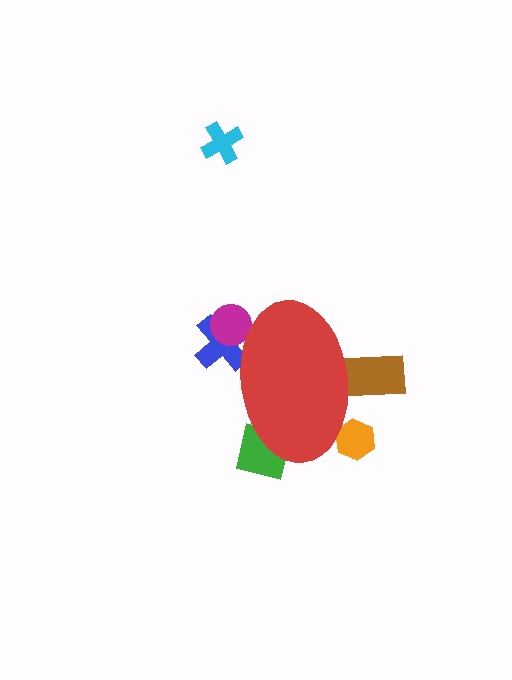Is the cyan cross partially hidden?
No, the cyan cross is fully visible.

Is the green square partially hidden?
Yes, the green square is partially hidden behind the red ellipse.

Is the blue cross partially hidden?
Yes, the blue cross is partially hidden behind the red ellipse.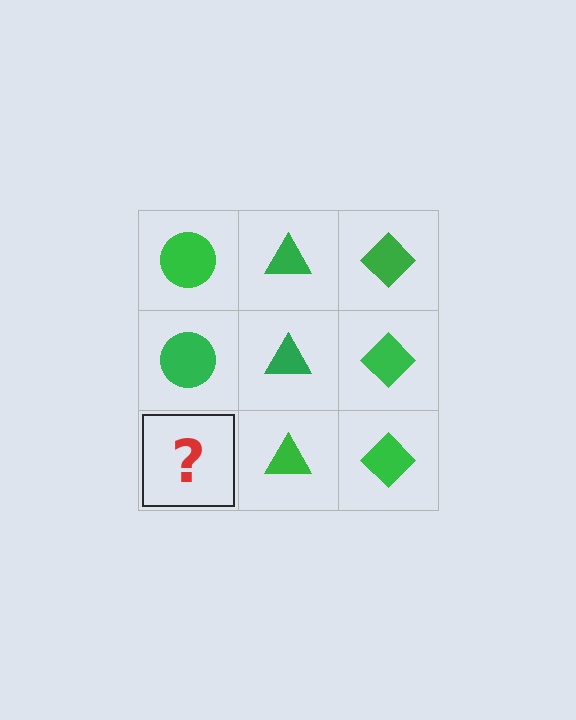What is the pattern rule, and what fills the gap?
The rule is that each column has a consistent shape. The gap should be filled with a green circle.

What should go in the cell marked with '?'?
The missing cell should contain a green circle.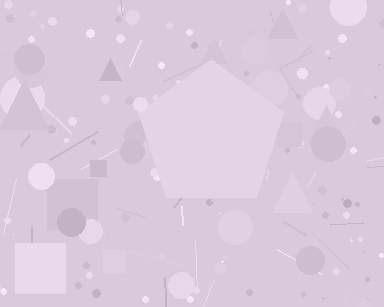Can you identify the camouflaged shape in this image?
The camouflaged shape is a pentagon.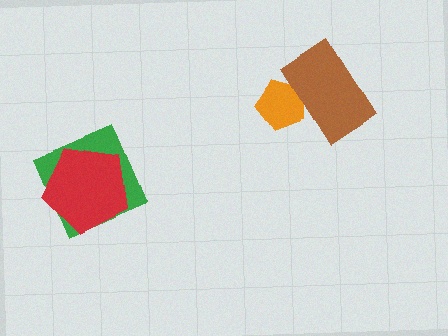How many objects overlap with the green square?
1 object overlaps with the green square.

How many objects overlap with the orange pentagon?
1 object overlaps with the orange pentagon.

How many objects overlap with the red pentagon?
1 object overlaps with the red pentagon.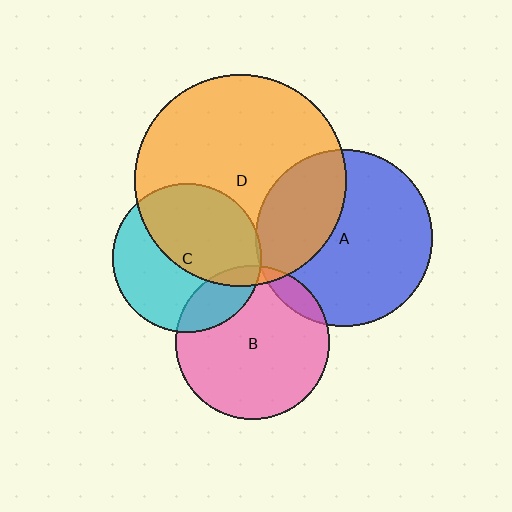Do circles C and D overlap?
Yes.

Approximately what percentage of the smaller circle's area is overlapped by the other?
Approximately 50%.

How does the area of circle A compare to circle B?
Approximately 1.3 times.